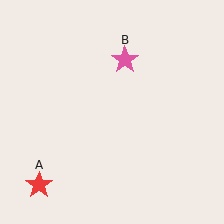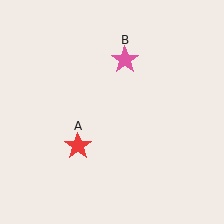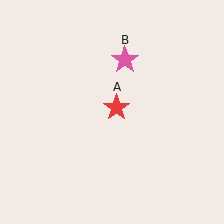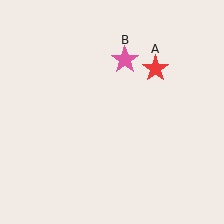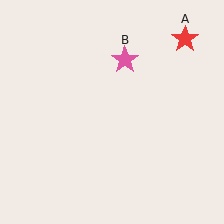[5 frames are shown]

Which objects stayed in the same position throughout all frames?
Pink star (object B) remained stationary.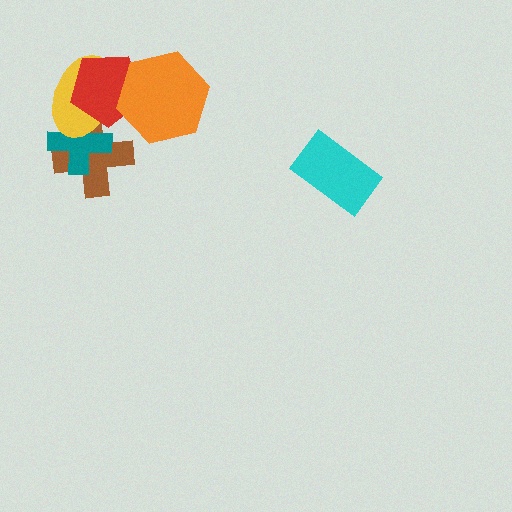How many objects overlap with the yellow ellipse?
4 objects overlap with the yellow ellipse.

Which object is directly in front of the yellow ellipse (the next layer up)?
The red pentagon is directly in front of the yellow ellipse.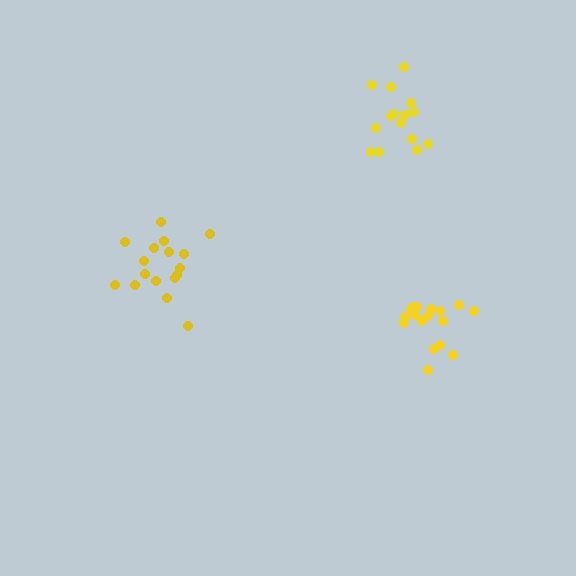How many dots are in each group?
Group 1: 17 dots, Group 2: 17 dots, Group 3: 15 dots (49 total).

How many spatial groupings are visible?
There are 3 spatial groupings.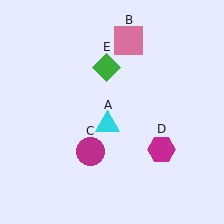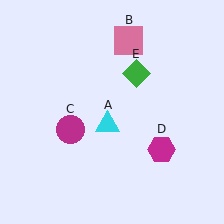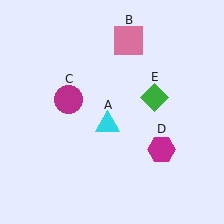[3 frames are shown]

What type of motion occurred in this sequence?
The magenta circle (object C), green diamond (object E) rotated clockwise around the center of the scene.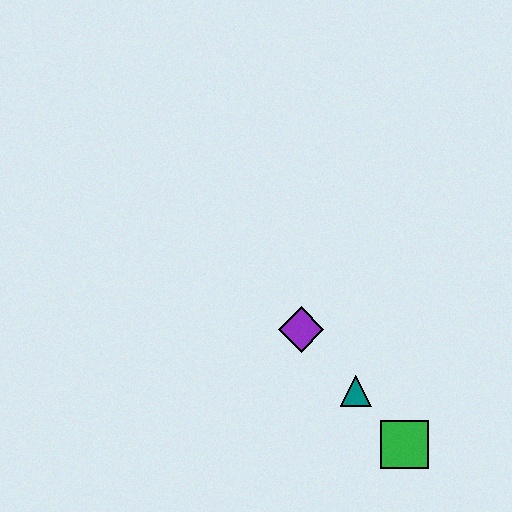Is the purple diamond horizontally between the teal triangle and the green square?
No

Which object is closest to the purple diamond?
The teal triangle is closest to the purple diamond.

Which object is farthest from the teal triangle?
The purple diamond is farthest from the teal triangle.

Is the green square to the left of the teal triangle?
No